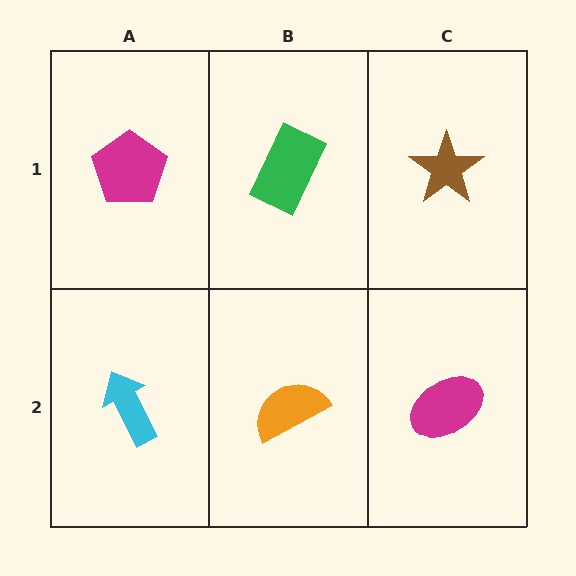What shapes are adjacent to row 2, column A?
A magenta pentagon (row 1, column A), an orange semicircle (row 2, column B).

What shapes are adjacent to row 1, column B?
An orange semicircle (row 2, column B), a magenta pentagon (row 1, column A), a brown star (row 1, column C).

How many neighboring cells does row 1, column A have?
2.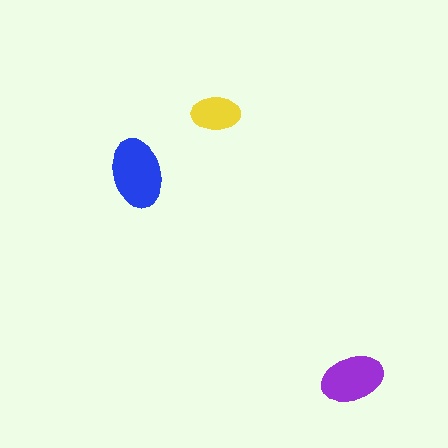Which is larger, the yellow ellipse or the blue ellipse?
The blue one.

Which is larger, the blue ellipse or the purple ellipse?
The blue one.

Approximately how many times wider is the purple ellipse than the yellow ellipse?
About 1.5 times wider.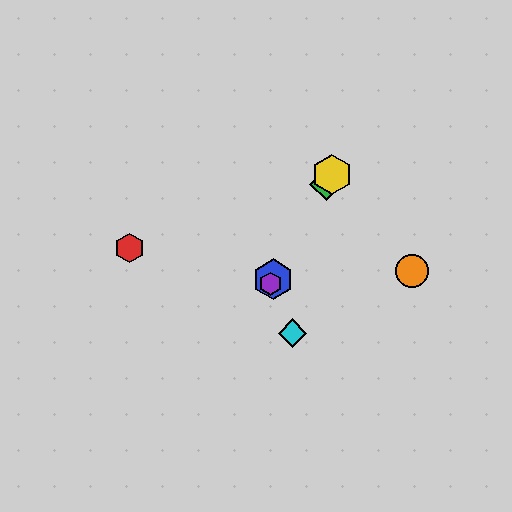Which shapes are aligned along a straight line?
The blue hexagon, the green diamond, the yellow hexagon, the purple hexagon are aligned along a straight line.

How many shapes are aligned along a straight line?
4 shapes (the blue hexagon, the green diamond, the yellow hexagon, the purple hexagon) are aligned along a straight line.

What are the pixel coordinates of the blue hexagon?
The blue hexagon is at (273, 279).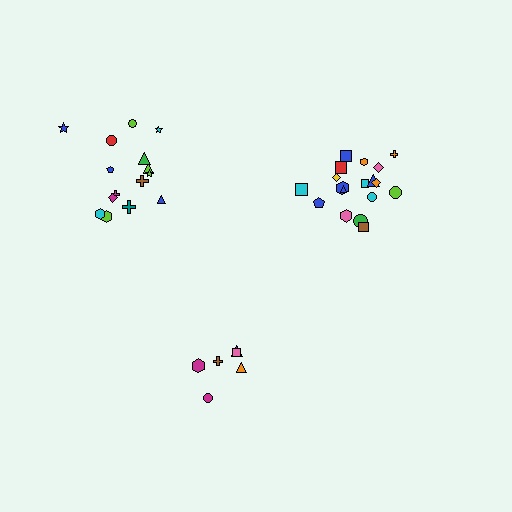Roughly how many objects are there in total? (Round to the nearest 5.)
Roughly 40 objects in total.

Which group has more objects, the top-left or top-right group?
The top-right group.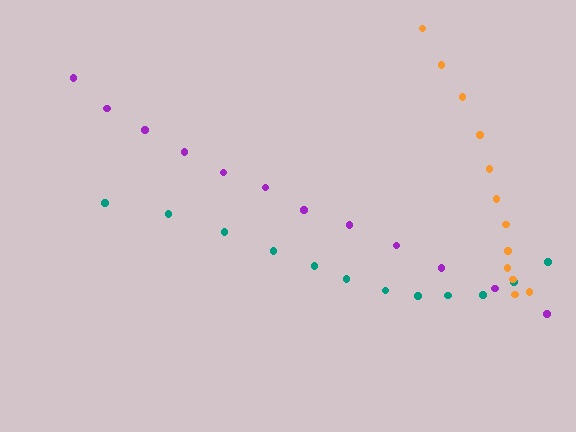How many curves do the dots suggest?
There are 3 distinct paths.